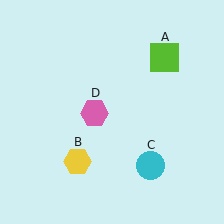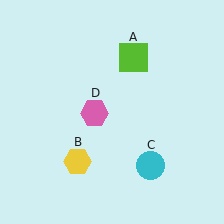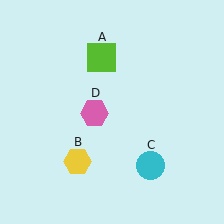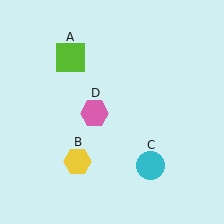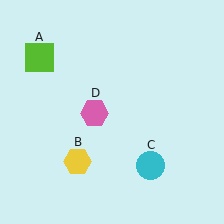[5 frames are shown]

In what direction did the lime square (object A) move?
The lime square (object A) moved left.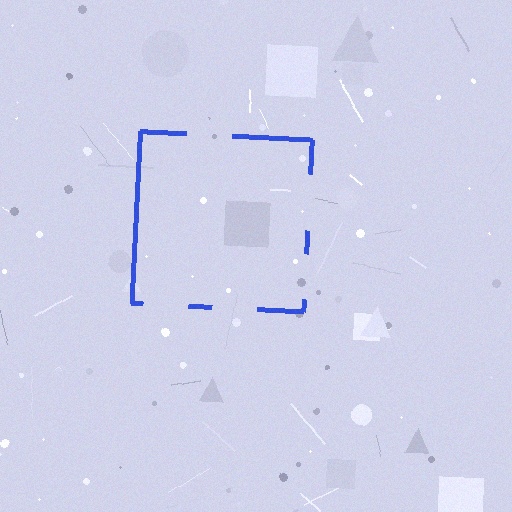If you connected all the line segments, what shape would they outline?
They would outline a square.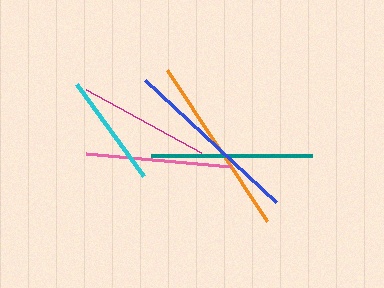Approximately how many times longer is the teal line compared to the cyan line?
The teal line is approximately 1.4 times the length of the cyan line.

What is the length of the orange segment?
The orange segment is approximately 182 pixels long.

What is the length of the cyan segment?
The cyan segment is approximately 114 pixels long.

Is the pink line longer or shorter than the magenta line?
The pink line is longer than the magenta line.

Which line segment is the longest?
The orange line is the longest at approximately 182 pixels.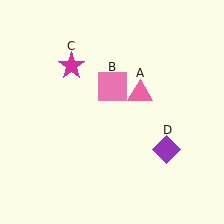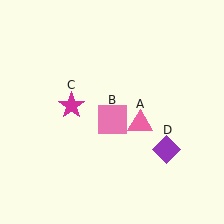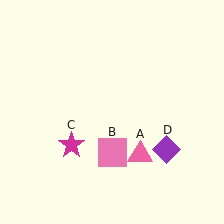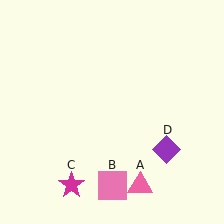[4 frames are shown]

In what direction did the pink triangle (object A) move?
The pink triangle (object A) moved down.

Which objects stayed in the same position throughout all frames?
Purple diamond (object D) remained stationary.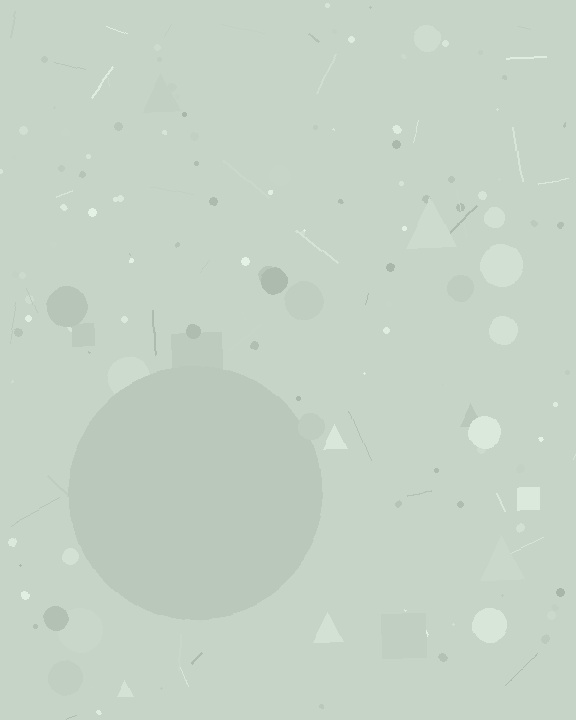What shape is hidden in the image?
A circle is hidden in the image.